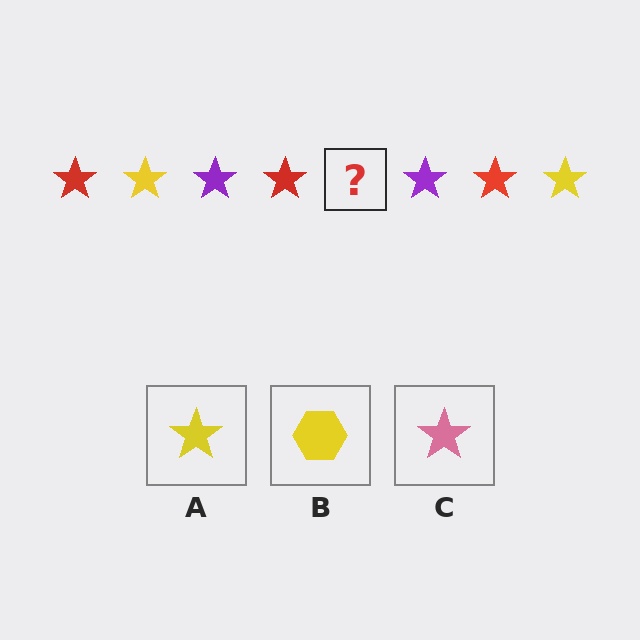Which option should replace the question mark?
Option A.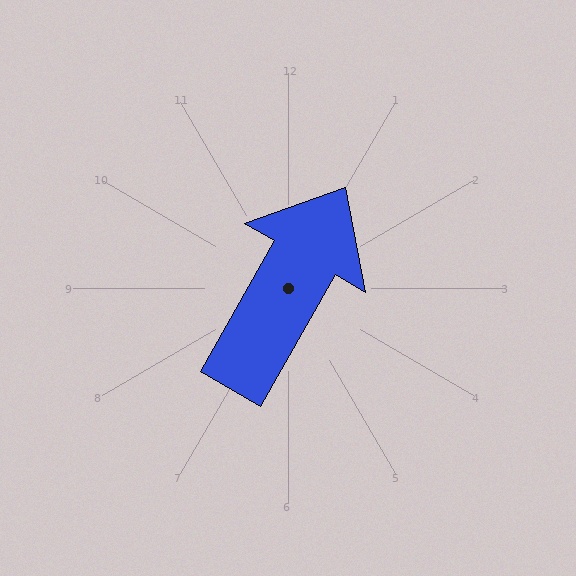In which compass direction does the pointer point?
Northeast.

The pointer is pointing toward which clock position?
Roughly 1 o'clock.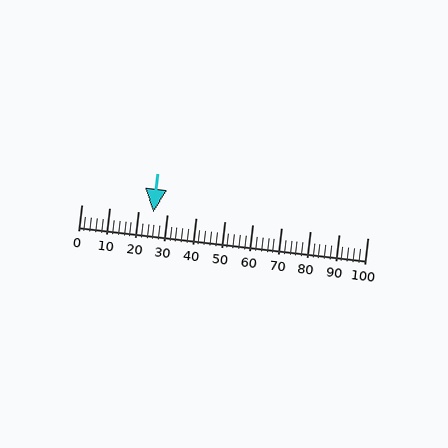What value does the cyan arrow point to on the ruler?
The cyan arrow points to approximately 25.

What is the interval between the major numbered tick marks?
The major tick marks are spaced 10 units apart.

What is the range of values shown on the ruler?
The ruler shows values from 0 to 100.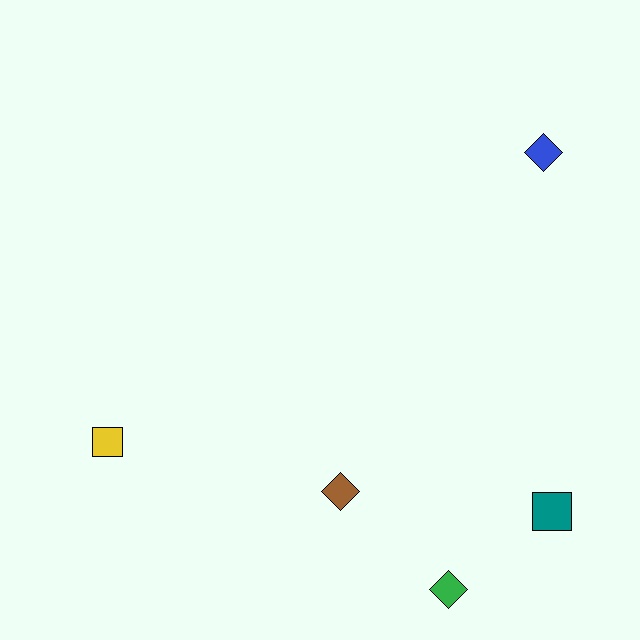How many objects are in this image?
There are 5 objects.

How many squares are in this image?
There are 2 squares.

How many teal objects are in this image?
There is 1 teal object.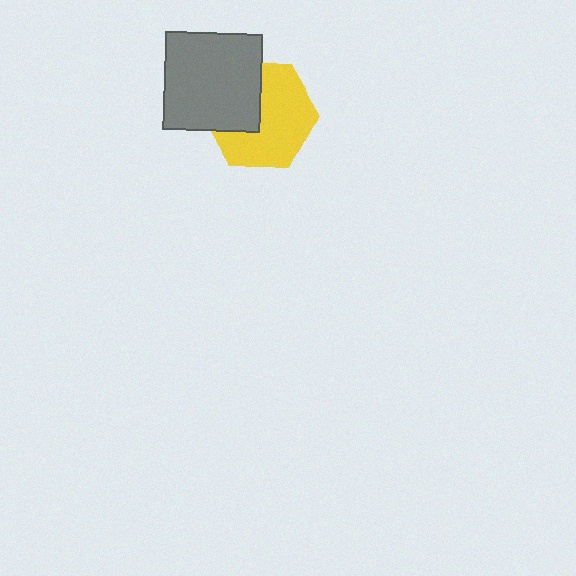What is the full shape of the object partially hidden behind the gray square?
The partially hidden object is a yellow hexagon.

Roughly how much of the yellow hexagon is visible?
About half of it is visible (roughly 64%).